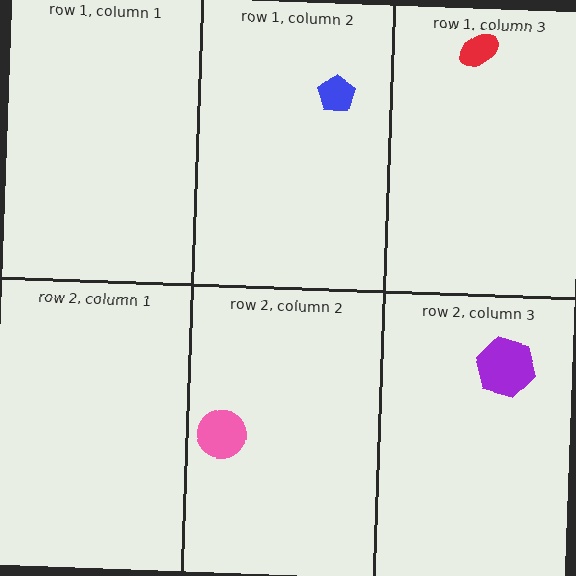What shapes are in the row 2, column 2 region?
The pink circle.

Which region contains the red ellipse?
The row 1, column 3 region.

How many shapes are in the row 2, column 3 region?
1.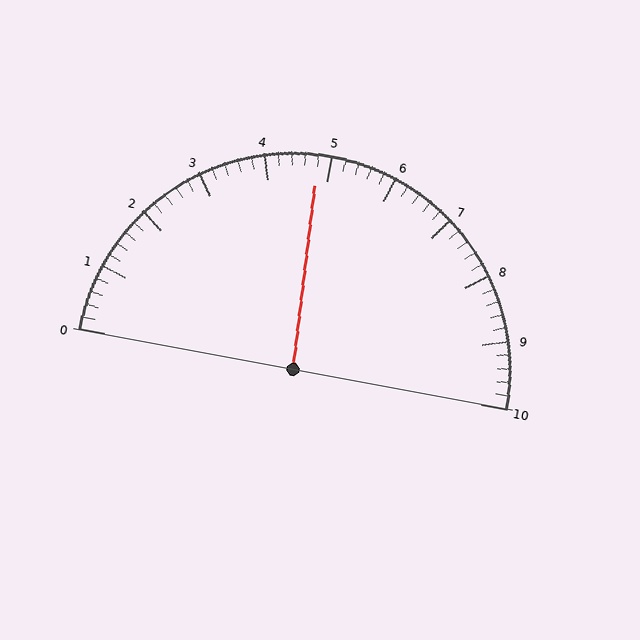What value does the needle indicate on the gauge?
The needle indicates approximately 4.8.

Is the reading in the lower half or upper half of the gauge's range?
The reading is in the lower half of the range (0 to 10).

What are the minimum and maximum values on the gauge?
The gauge ranges from 0 to 10.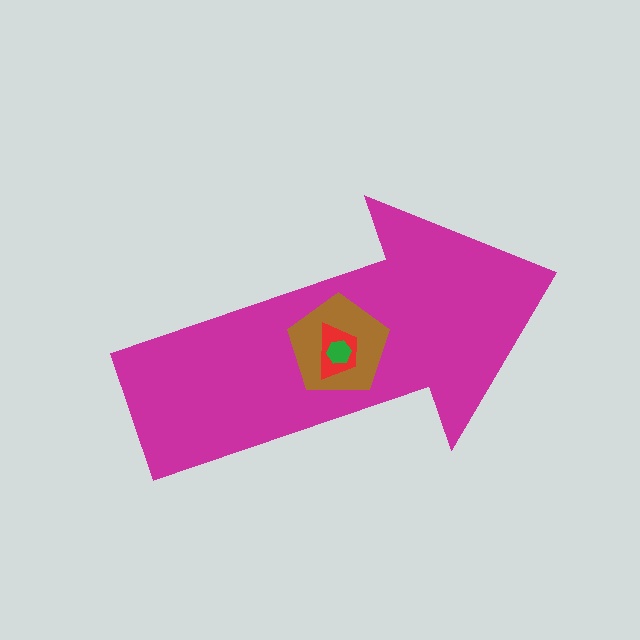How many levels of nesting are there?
4.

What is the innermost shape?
The green hexagon.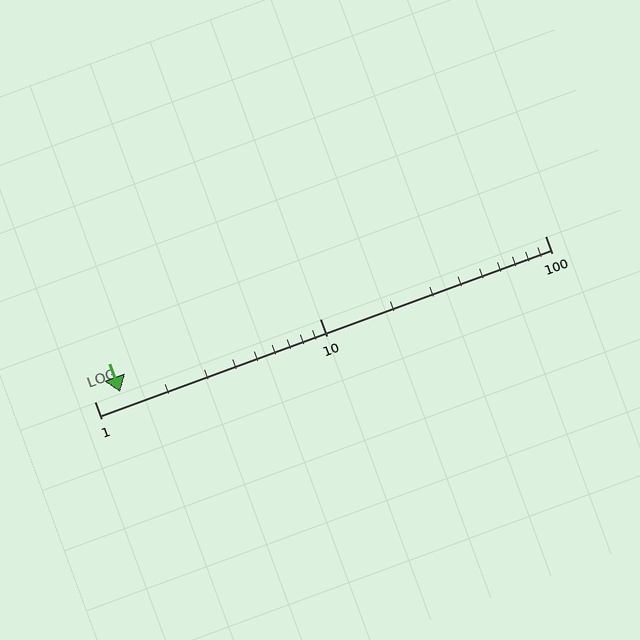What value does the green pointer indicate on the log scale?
The pointer indicates approximately 1.3.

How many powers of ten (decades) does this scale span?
The scale spans 2 decades, from 1 to 100.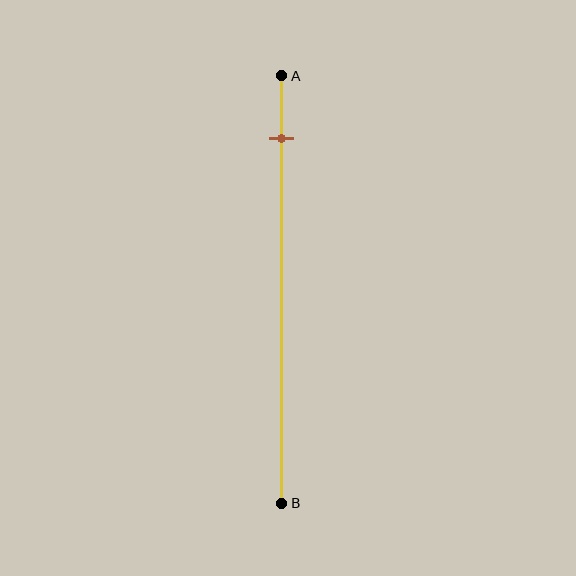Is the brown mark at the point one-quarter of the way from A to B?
No, the mark is at about 15% from A, not at the 25% one-quarter point.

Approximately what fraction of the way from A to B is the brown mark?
The brown mark is approximately 15% of the way from A to B.